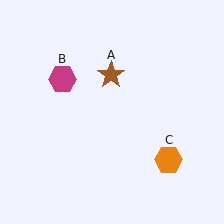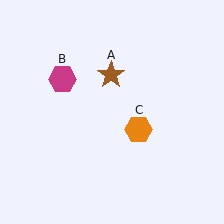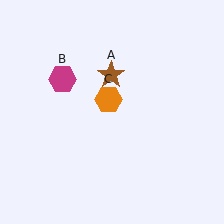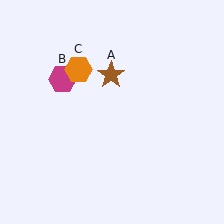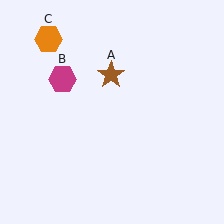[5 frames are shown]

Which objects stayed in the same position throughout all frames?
Brown star (object A) and magenta hexagon (object B) remained stationary.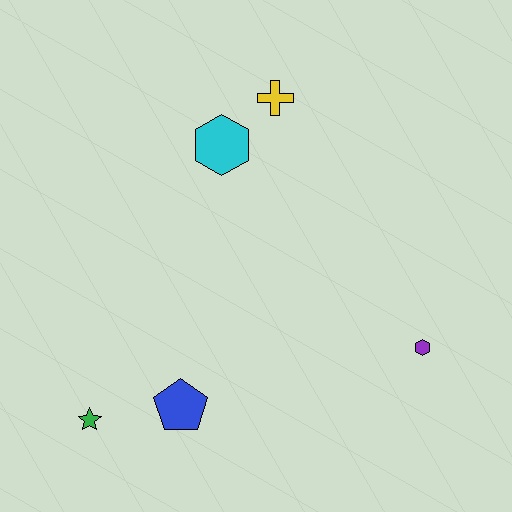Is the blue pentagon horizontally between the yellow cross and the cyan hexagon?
No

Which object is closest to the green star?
The blue pentagon is closest to the green star.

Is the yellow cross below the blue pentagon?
No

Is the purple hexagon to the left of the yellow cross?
No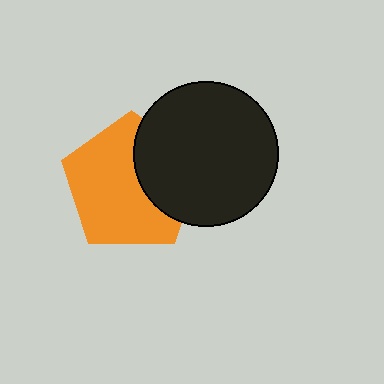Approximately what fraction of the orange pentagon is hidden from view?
Roughly 33% of the orange pentagon is hidden behind the black circle.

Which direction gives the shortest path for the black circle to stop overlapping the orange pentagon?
Moving right gives the shortest separation.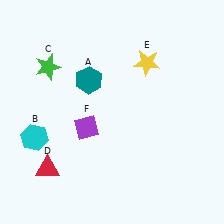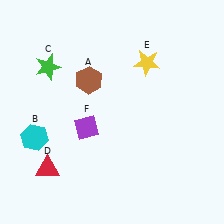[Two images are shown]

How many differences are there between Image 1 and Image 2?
There is 1 difference between the two images.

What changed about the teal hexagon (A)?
In Image 1, A is teal. In Image 2, it changed to brown.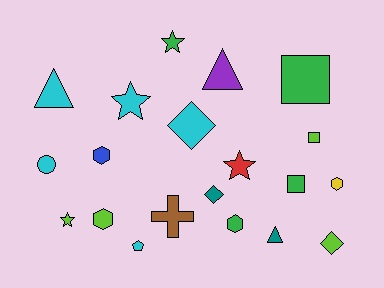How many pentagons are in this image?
There is 1 pentagon.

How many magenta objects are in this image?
There are no magenta objects.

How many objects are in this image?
There are 20 objects.